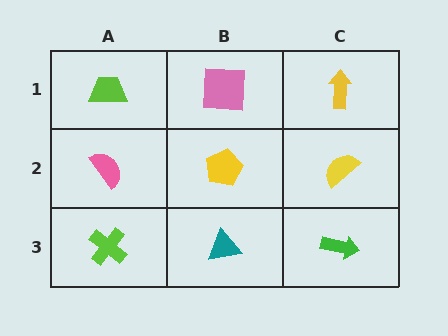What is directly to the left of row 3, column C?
A teal triangle.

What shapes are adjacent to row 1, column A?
A pink semicircle (row 2, column A), a pink square (row 1, column B).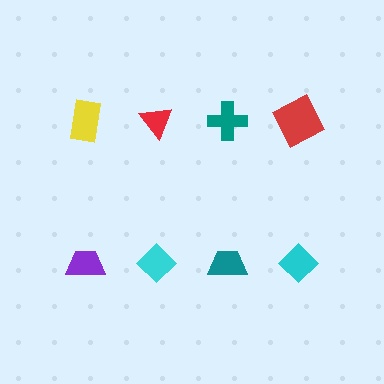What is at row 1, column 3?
A teal cross.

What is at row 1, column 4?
A red square.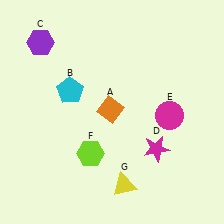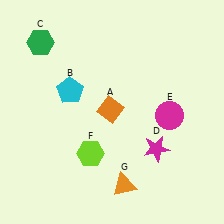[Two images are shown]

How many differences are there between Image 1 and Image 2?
There are 2 differences between the two images.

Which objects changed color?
C changed from purple to green. G changed from yellow to orange.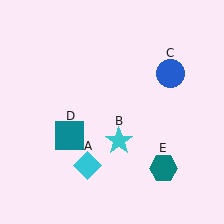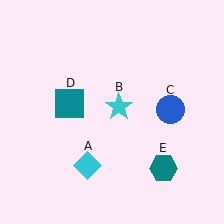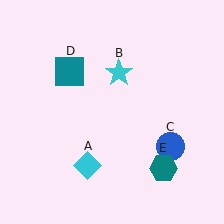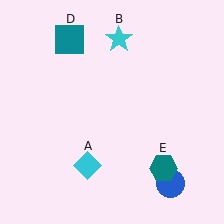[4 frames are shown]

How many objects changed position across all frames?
3 objects changed position: cyan star (object B), blue circle (object C), teal square (object D).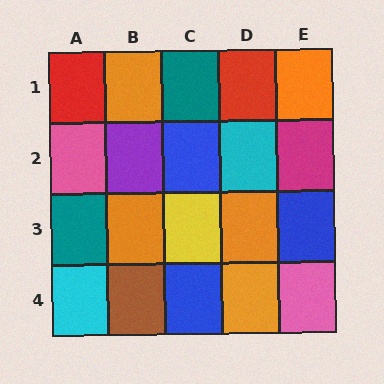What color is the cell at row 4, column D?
Orange.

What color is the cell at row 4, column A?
Cyan.